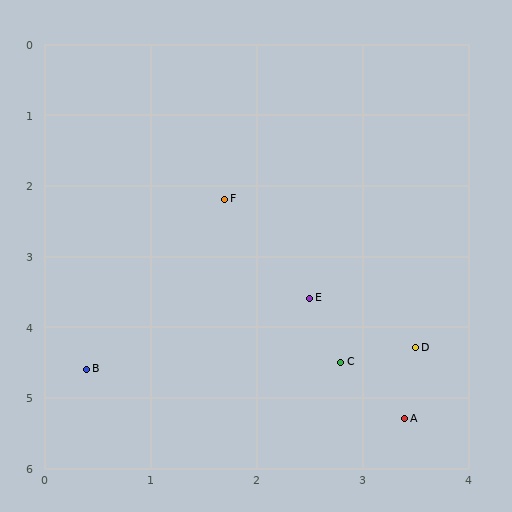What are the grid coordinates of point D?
Point D is at approximately (3.5, 4.3).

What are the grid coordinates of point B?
Point B is at approximately (0.4, 4.6).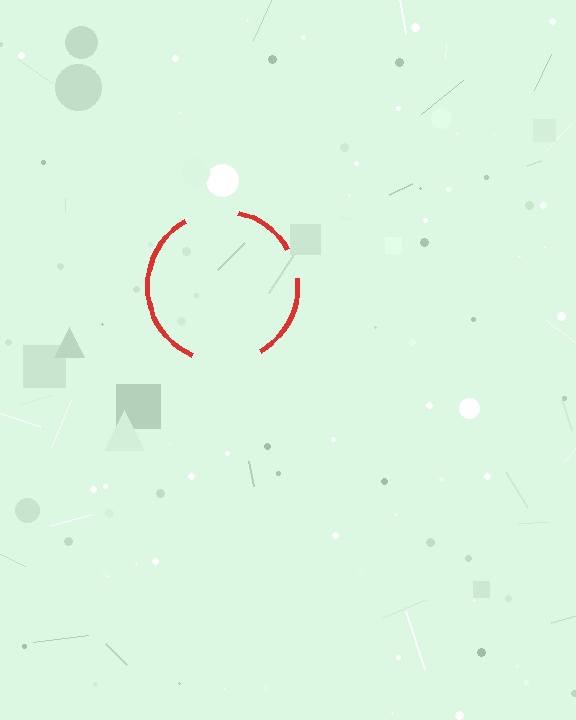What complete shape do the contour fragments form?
The contour fragments form a circle.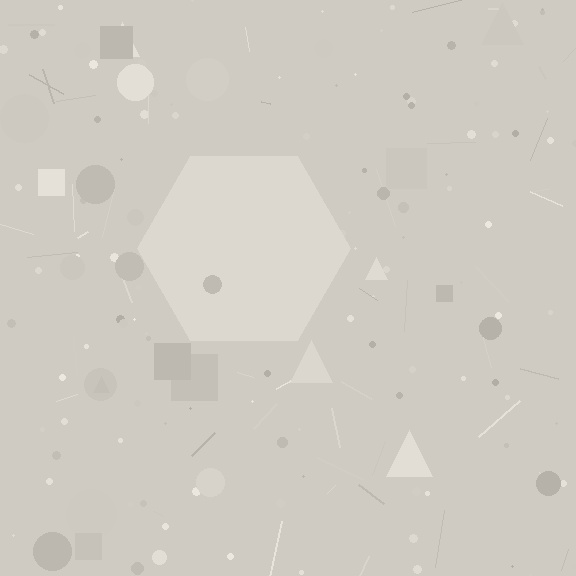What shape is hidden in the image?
A hexagon is hidden in the image.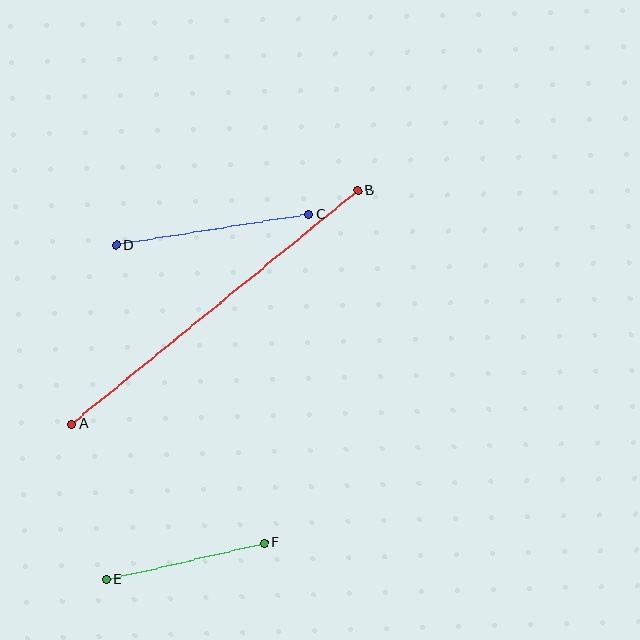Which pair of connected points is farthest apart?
Points A and B are farthest apart.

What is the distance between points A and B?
The distance is approximately 370 pixels.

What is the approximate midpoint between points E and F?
The midpoint is at approximately (185, 561) pixels.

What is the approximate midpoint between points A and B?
The midpoint is at approximately (215, 307) pixels.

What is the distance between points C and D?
The distance is approximately 195 pixels.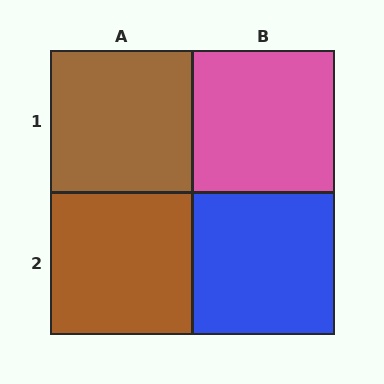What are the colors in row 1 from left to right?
Brown, pink.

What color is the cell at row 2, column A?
Brown.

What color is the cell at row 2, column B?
Blue.